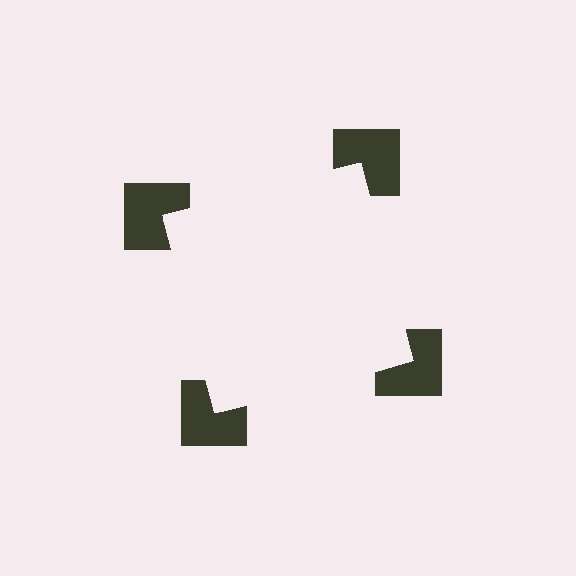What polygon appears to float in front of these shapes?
An illusory square — its edges are inferred from the aligned wedge cuts in the notched squares, not physically drawn.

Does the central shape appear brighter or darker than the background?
It typically appears slightly brighter than the background, even though no actual brightness change is drawn.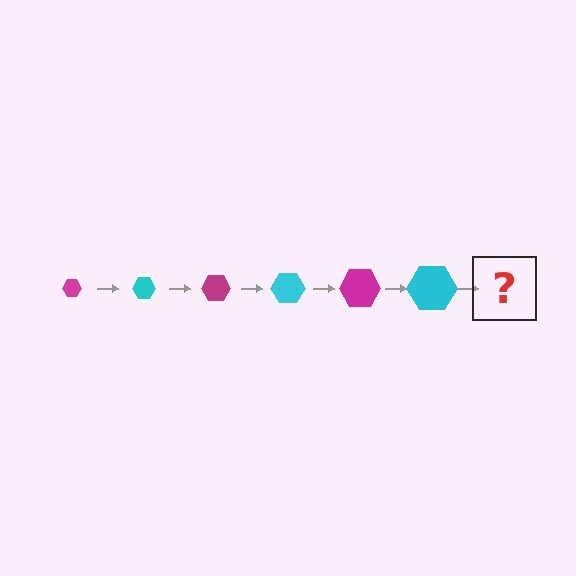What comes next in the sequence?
The next element should be a magenta hexagon, larger than the previous one.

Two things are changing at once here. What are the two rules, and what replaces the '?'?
The two rules are that the hexagon grows larger each step and the color cycles through magenta and cyan. The '?' should be a magenta hexagon, larger than the previous one.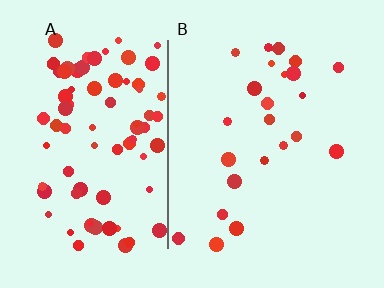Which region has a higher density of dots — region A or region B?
A (the left).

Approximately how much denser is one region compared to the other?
Approximately 3.8× — region A over region B.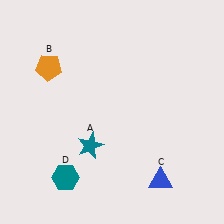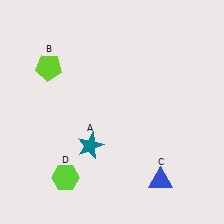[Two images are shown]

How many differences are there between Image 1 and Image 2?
There are 2 differences between the two images.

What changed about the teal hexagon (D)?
In Image 1, D is teal. In Image 2, it changed to lime.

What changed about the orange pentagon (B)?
In Image 1, B is orange. In Image 2, it changed to lime.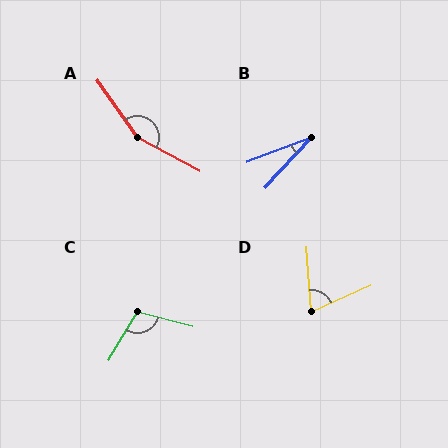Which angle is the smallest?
B, at approximately 27 degrees.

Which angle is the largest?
A, at approximately 154 degrees.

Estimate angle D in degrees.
Approximately 70 degrees.